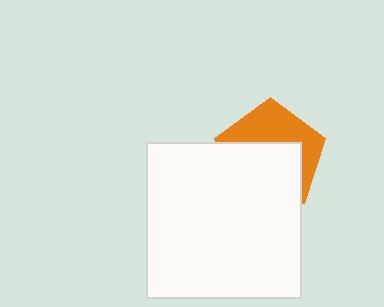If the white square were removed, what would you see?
You would see the complete orange pentagon.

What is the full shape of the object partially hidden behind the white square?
The partially hidden object is an orange pentagon.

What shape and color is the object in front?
The object in front is a white square.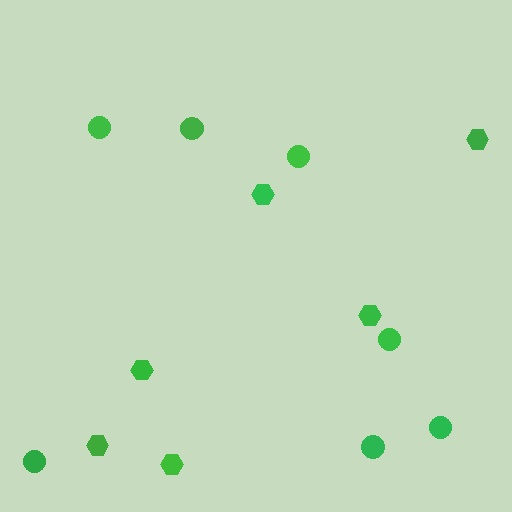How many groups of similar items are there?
There are 2 groups: one group of circles (7) and one group of hexagons (6).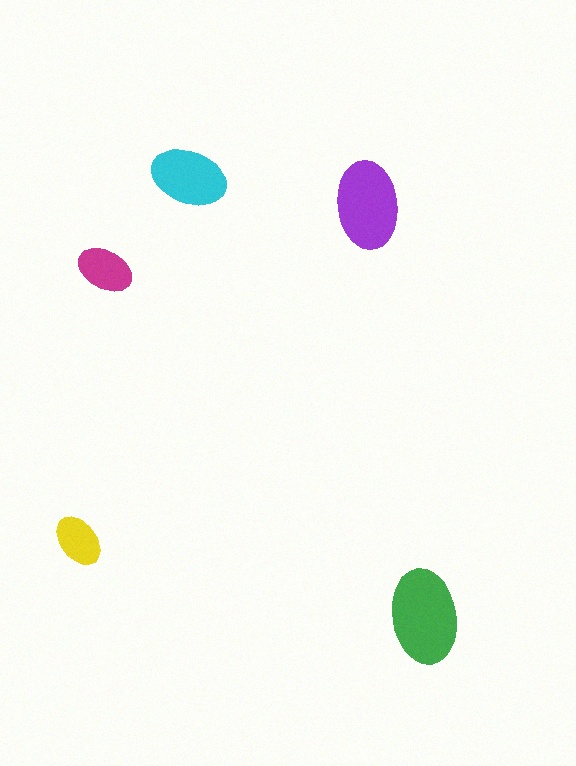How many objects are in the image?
There are 5 objects in the image.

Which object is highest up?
The cyan ellipse is topmost.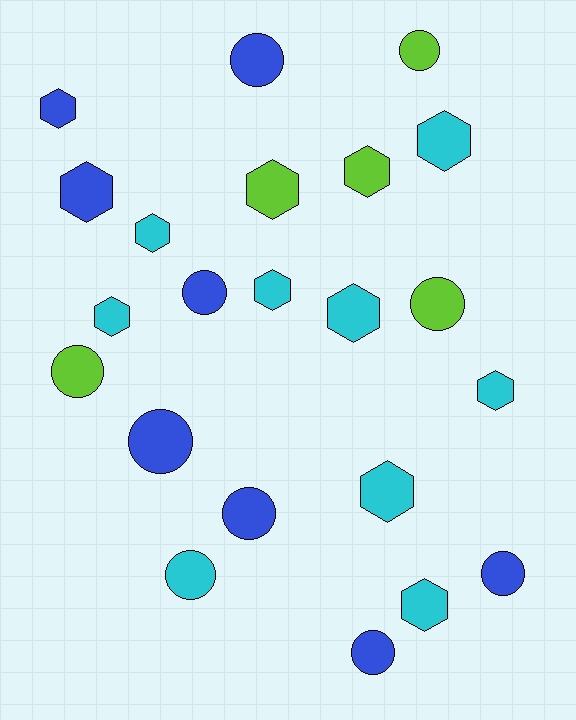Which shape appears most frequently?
Hexagon, with 12 objects.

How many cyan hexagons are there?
There are 8 cyan hexagons.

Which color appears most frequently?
Cyan, with 9 objects.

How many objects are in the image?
There are 22 objects.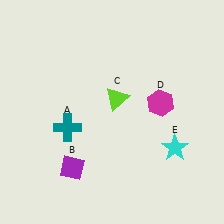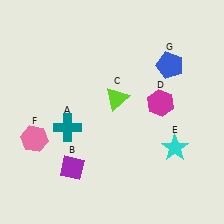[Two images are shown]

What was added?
A pink hexagon (F), a blue pentagon (G) were added in Image 2.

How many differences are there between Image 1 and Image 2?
There are 2 differences between the two images.